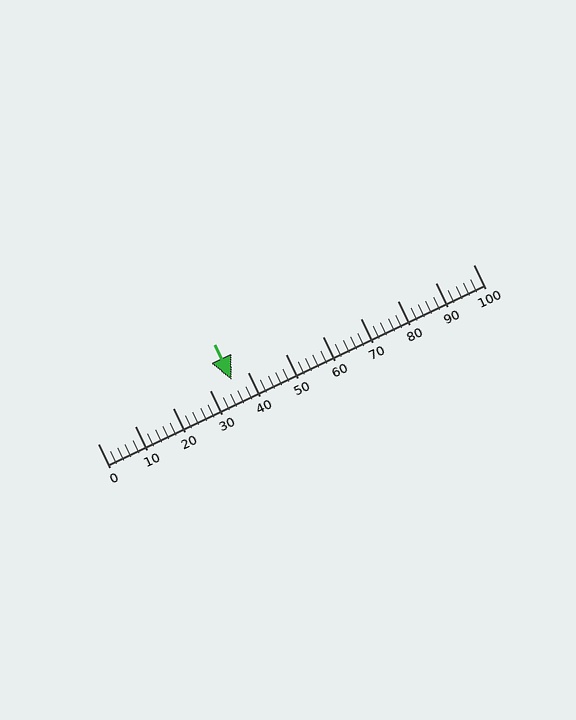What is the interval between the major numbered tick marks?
The major tick marks are spaced 10 units apart.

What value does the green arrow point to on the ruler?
The green arrow points to approximately 36.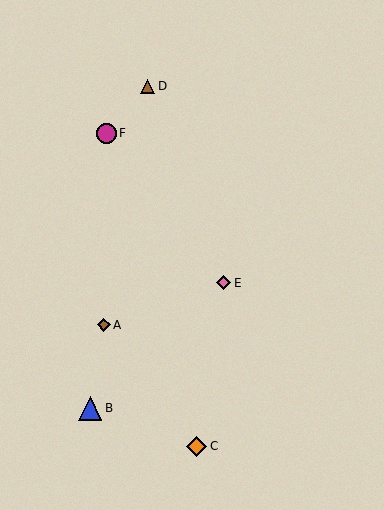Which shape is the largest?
The blue triangle (labeled B) is the largest.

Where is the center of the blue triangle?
The center of the blue triangle is at (90, 408).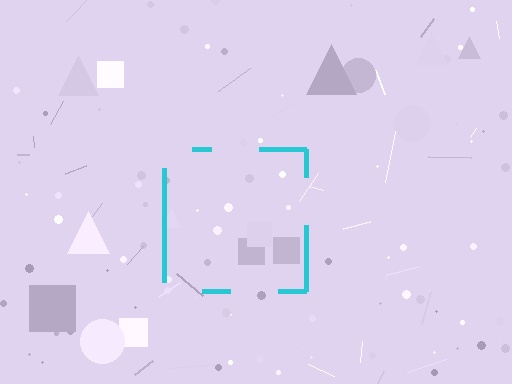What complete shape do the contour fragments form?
The contour fragments form a square.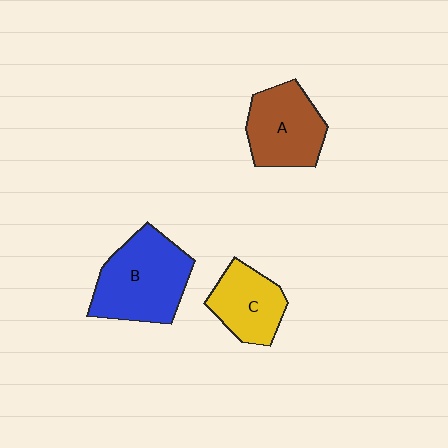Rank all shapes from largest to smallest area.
From largest to smallest: B (blue), A (brown), C (yellow).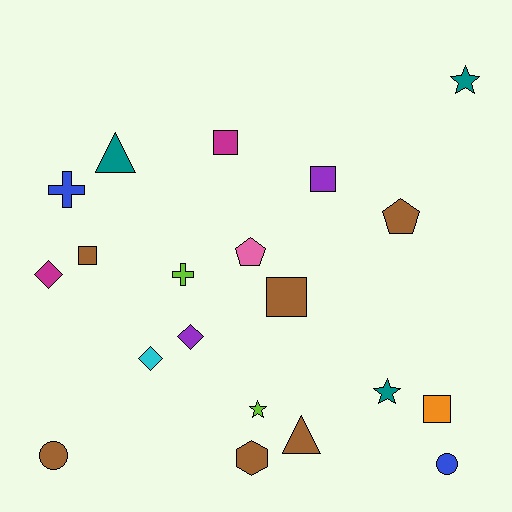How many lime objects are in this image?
There are 2 lime objects.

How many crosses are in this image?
There are 2 crosses.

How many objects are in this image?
There are 20 objects.